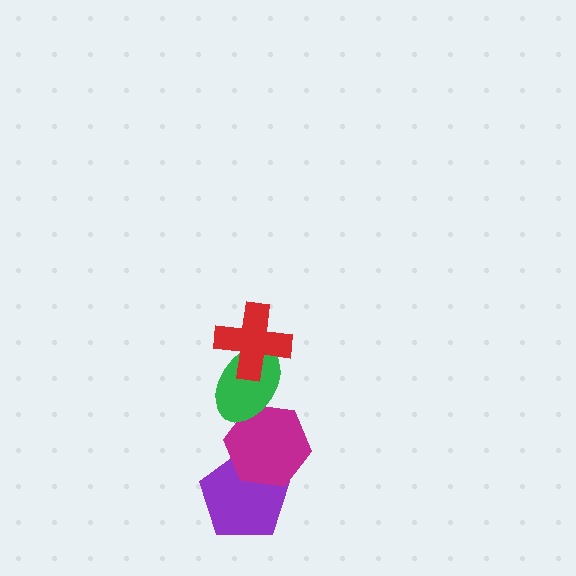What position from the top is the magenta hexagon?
The magenta hexagon is 3rd from the top.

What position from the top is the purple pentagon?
The purple pentagon is 4th from the top.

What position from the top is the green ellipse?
The green ellipse is 2nd from the top.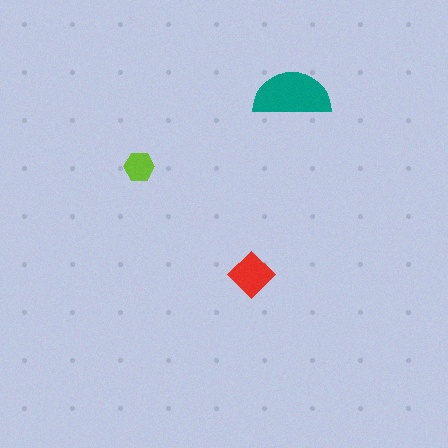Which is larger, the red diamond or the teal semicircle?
The teal semicircle.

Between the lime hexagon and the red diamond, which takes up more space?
The red diamond.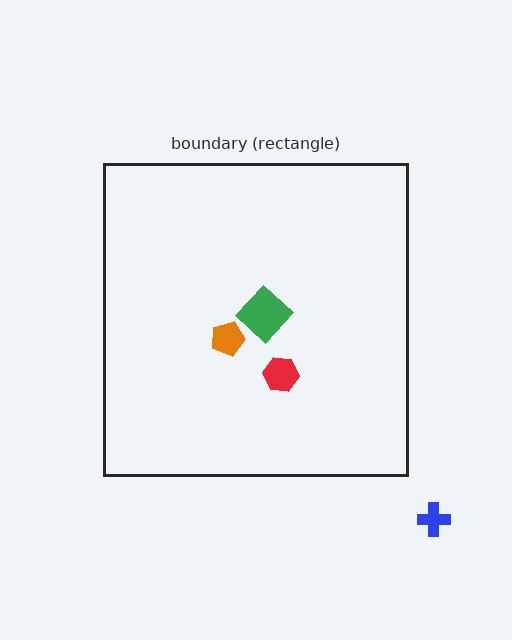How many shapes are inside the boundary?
3 inside, 1 outside.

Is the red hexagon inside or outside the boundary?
Inside.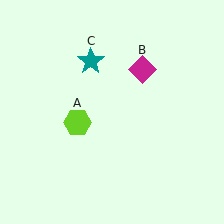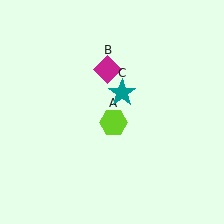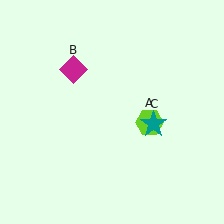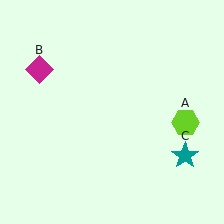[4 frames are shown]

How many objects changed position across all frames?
3 objects changed position: lime hexagon (object A), magenta diamond (object B), teal star (object C).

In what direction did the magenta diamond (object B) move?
The magenta diamond (object B) moved left.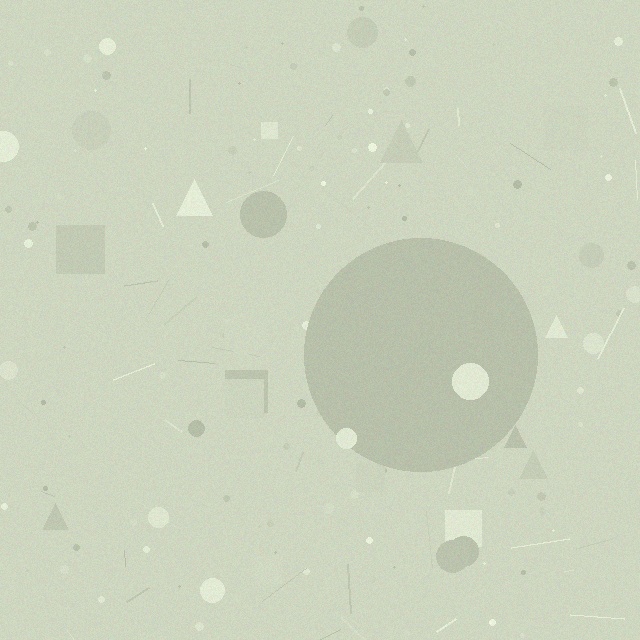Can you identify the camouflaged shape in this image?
The camouflaged shape is a circle.